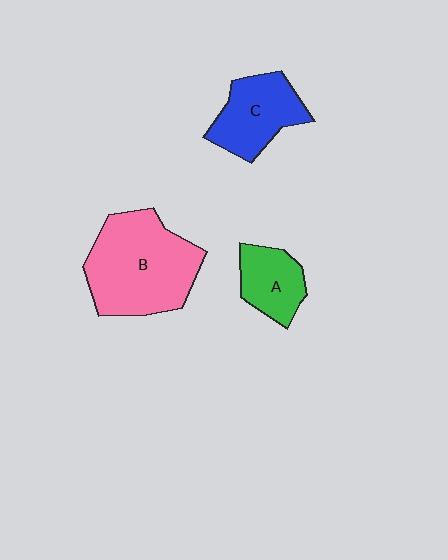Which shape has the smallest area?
Shape A (green).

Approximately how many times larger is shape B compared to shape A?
Approximately 2.3 times.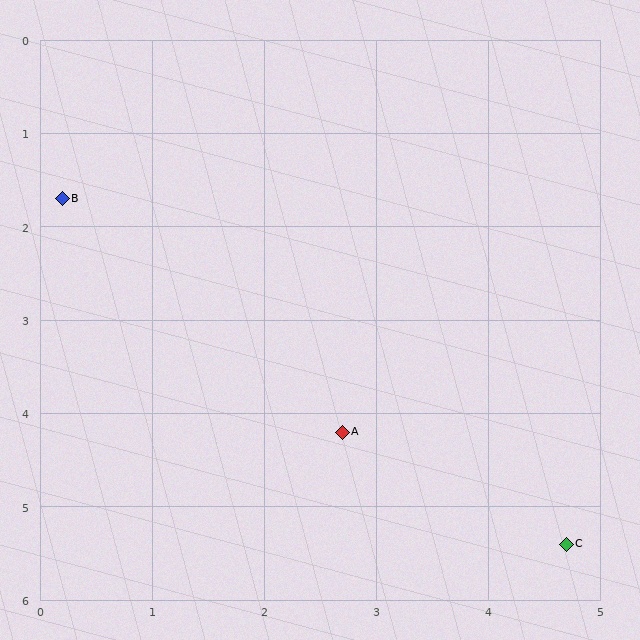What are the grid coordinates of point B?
Point B is at approximately (0.2, 1.7).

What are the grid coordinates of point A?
Point A is at approximately (2.7, 4.2).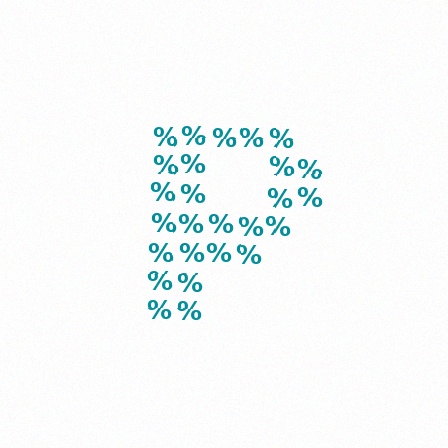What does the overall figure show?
The overall figure shows the letter P.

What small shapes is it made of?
It is made of small percent signs.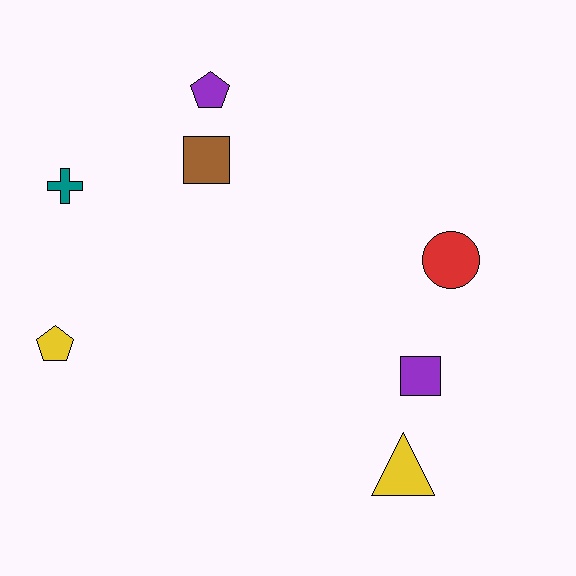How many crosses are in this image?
There is 1 cross.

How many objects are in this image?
There are 7 objects.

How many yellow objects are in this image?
There are 2 yellow objects.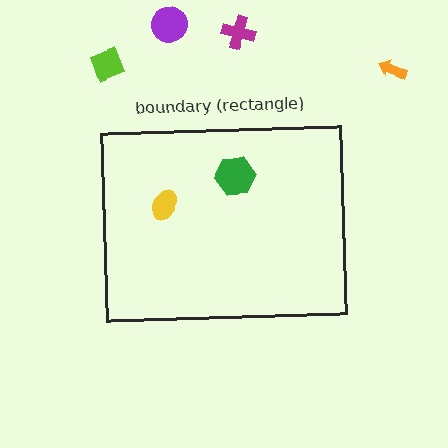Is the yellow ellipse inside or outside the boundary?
Inside.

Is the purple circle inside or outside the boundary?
Outside.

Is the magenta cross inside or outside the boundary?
Outside.